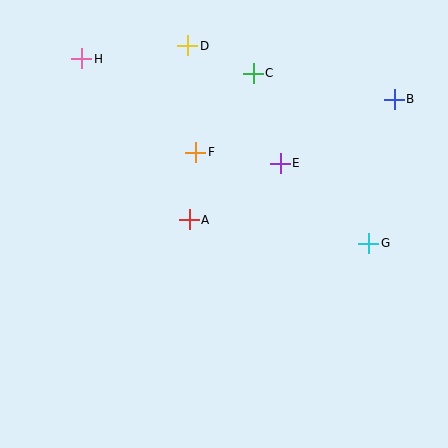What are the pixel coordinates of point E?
Point E is at (280, 163).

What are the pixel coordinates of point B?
Point B is at (394, 99).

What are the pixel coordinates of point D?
Point D is at (188, 46).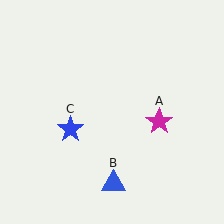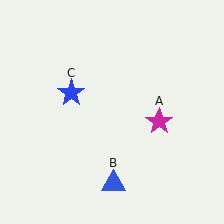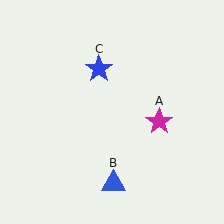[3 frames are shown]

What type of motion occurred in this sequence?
The blue star (object C) rotated clockwise around the center of the scene.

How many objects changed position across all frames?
1 object changed position: blue star (object C).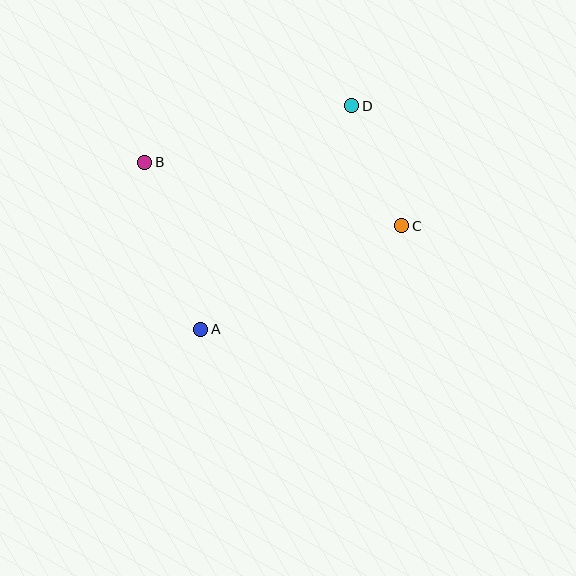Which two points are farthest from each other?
Points A and D are farthest from each other.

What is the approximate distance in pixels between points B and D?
The distance between B and D is approximately 215 pixels.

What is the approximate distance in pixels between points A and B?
The distance between A and B is approximately 176 pixels.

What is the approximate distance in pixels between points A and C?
The distance between A and C is approximately 226 pixels.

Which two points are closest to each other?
Points C and D are closest to each other.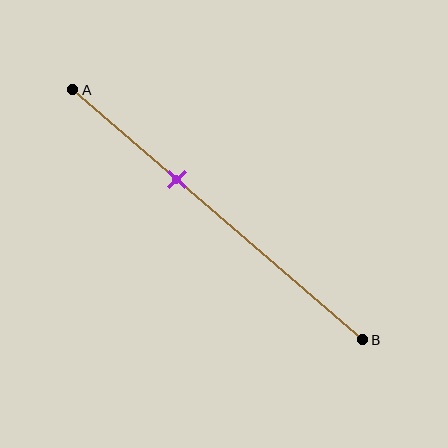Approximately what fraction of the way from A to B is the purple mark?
The purple mark is approximately 35% of the way from A to B.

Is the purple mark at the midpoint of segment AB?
No, the mark is at about 35% from A, not at the 50% midpoint.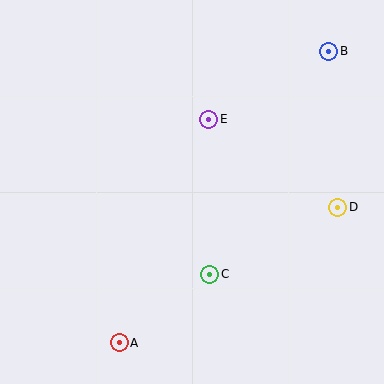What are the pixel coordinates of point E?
Point E is at (209, 119).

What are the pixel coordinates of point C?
Point C is at (209, 274).